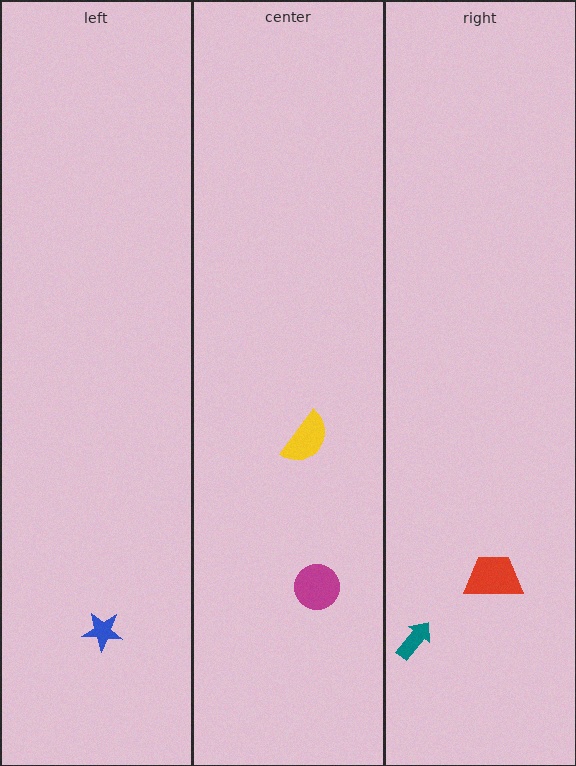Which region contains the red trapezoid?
The right region.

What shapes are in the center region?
The yellow semicircle, the magenta circle.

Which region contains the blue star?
The left region.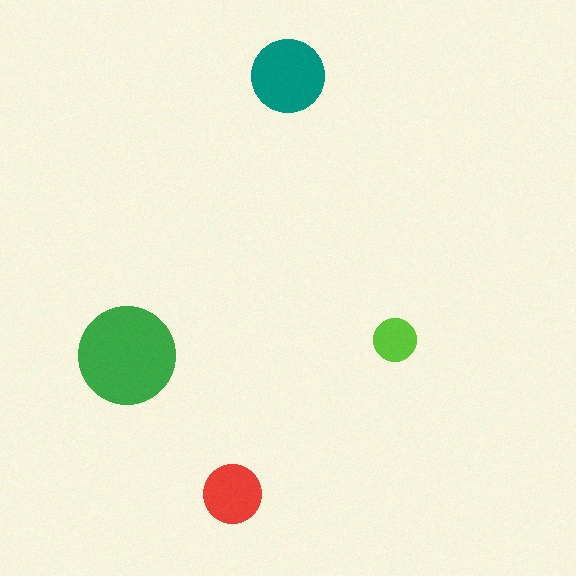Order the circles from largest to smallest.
the green one, the teal one, the red one, the lime one.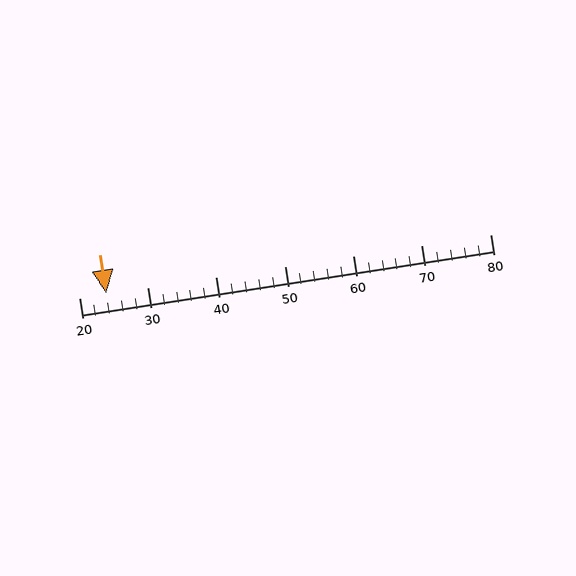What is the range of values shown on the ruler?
The ruler shows values from 20 to 80.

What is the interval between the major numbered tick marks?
The major tick marks are spaced 10 units apart.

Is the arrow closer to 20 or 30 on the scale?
The arrow is closer to 20.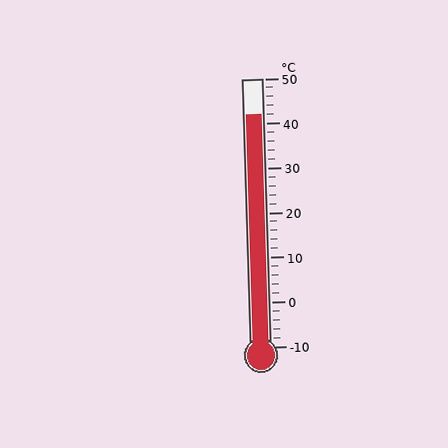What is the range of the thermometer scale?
The thermometer scale ranges from -10°C to 50°C.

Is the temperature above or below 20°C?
The temperature is above 20°C.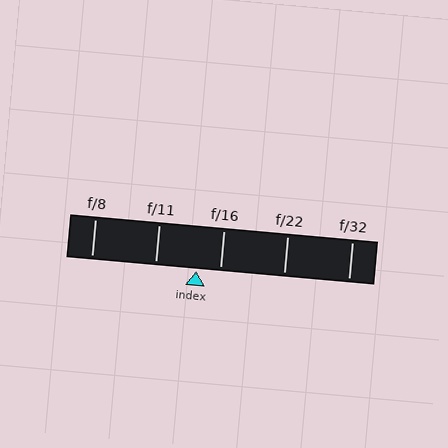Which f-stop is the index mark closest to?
The index mark is closest to f/16.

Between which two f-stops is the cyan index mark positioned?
The index mark is between f/11 and f/16.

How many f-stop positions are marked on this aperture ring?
There are 5 f-stop positions marked.